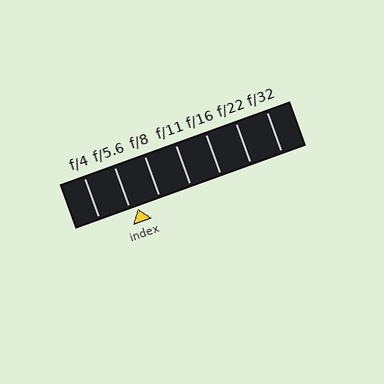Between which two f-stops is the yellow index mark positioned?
The index mark is between f/5.6 and f/8.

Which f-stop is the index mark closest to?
The index mark is closest to f/5.6.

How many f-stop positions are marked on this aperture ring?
There are 7 f-stop positions marked.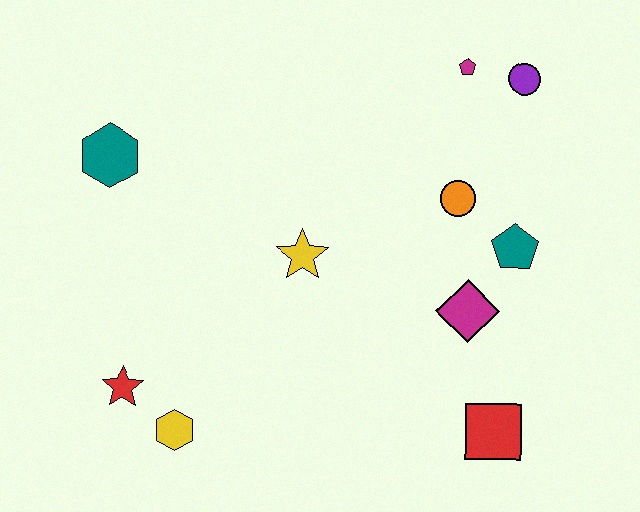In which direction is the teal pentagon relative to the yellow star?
The teal pentagon is to the right of the yellow star.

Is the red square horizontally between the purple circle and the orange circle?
Yes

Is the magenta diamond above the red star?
Yes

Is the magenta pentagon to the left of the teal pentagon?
Yes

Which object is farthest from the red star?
The purple circle is farthest from the red star.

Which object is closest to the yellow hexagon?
The red star is closest to the yellow hexagon.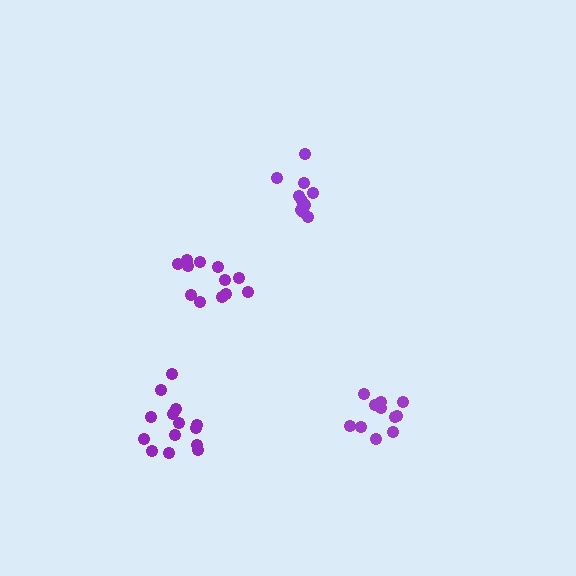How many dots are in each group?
Group 1: 10 dots, Group 2: 11 dots, Group 3: 12 dots, Group 4: 14 dots (47 total).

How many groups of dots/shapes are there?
There are 4 groups.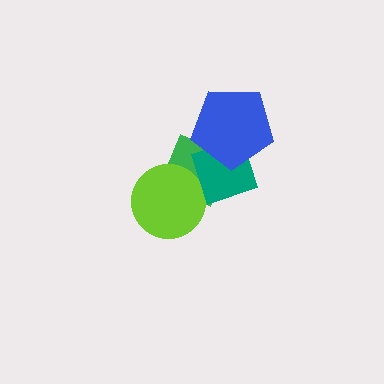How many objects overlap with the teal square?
2 objects overlap with the teal square.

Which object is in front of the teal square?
The blue pentagon is in front of the teal square.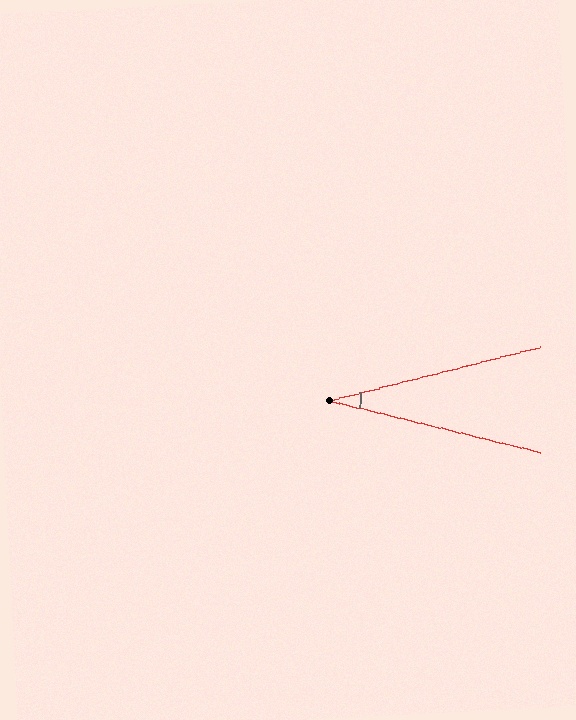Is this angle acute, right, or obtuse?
It is acute.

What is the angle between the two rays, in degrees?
Approximately 28 degrees.